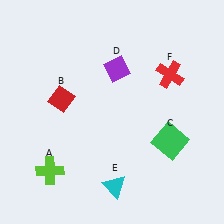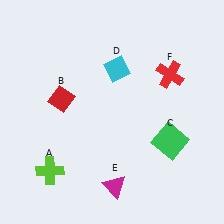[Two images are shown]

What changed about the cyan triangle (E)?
In Image 1, E is cyan. In Image 2, it changed to magenta.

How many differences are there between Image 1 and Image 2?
There are 2 differences between the two images.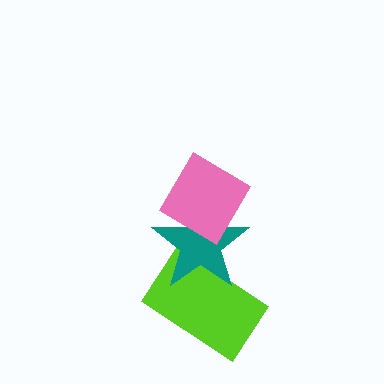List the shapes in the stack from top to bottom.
From top to bottom: the pink diamond, the teal star, the lime rectangle.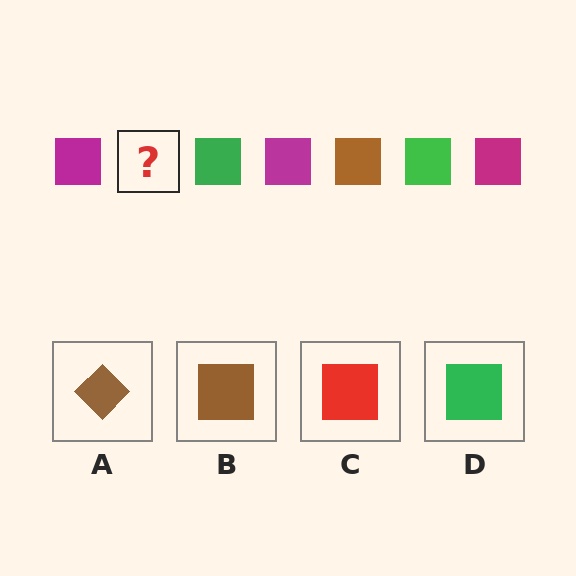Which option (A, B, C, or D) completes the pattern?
B.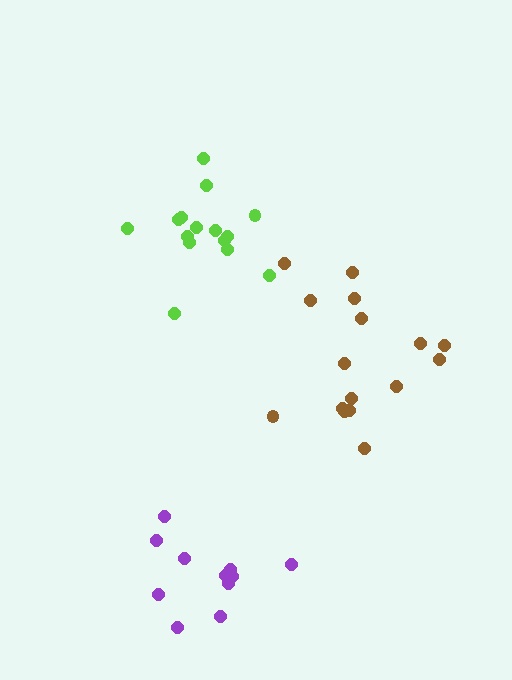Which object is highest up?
The lime cluster is topmost.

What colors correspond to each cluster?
The clusters are colored: lime, purple, brown.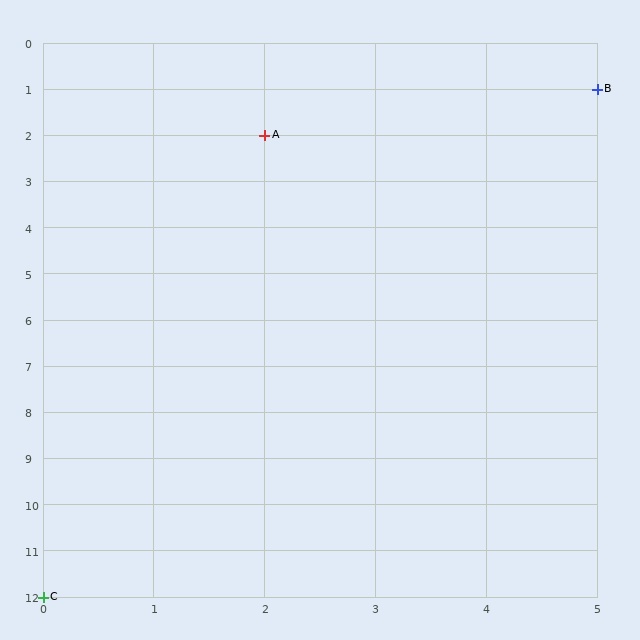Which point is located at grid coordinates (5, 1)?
Point B is at (5, 1).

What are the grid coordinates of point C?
Point C is at grid coordinates (0, 12).